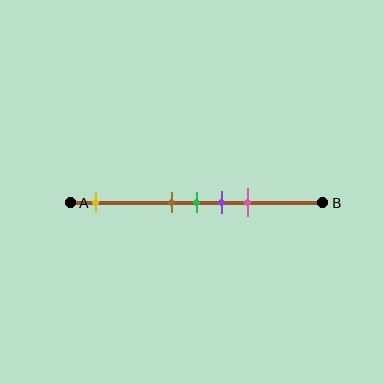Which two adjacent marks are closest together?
The brown and green marks are the closest adjacent pair.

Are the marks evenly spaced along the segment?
No, the marks are not evenly spaced.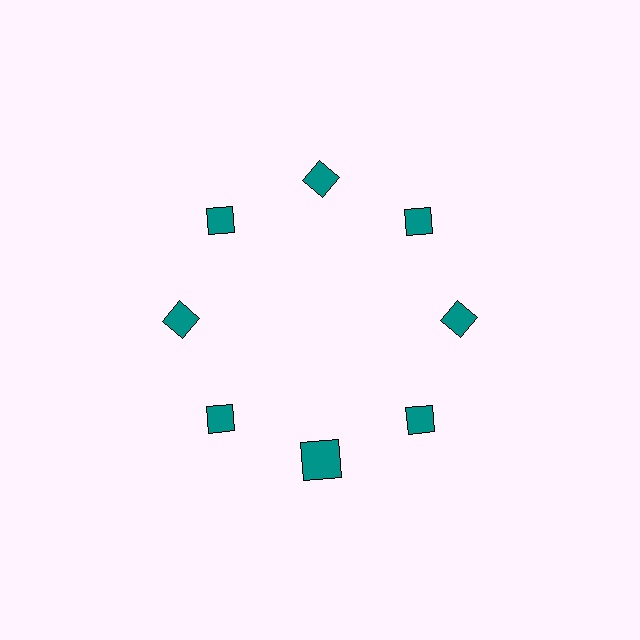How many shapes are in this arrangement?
There are 8 shapes arranged in a ring pattern.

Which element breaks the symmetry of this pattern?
The teal square at roughly the 6 o'clock position breaks the symmetry. All other shapes are teal diamonds.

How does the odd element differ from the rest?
It has a different shape: square instead of diamond.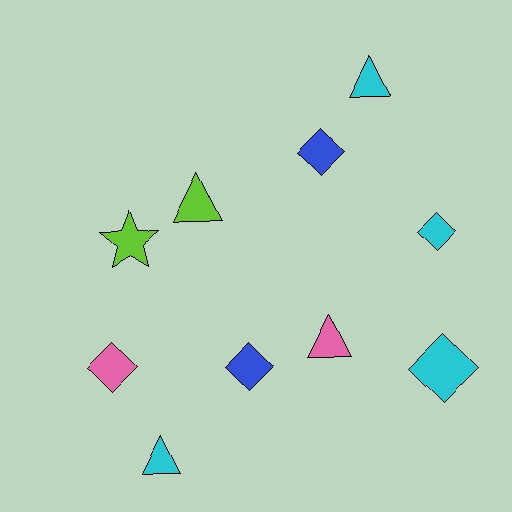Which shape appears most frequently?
Diamond, with 5 objects.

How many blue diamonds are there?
There are 2 blue diamonds.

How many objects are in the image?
There are 10 objects.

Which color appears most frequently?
Cyan, with 4 objects.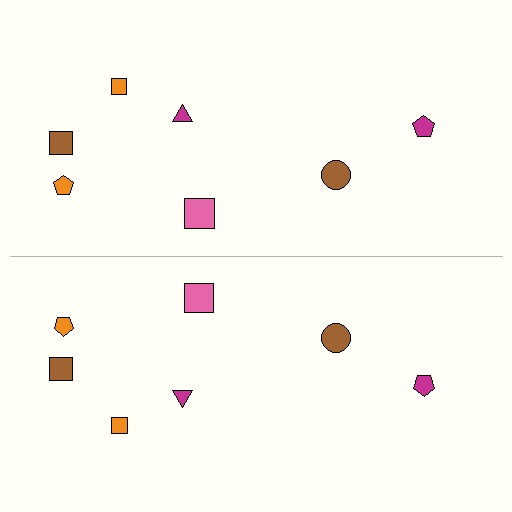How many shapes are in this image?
There are 14 shapes in this image.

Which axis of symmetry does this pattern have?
The pattern has a horizontal axis of symmetry running through the center of the image.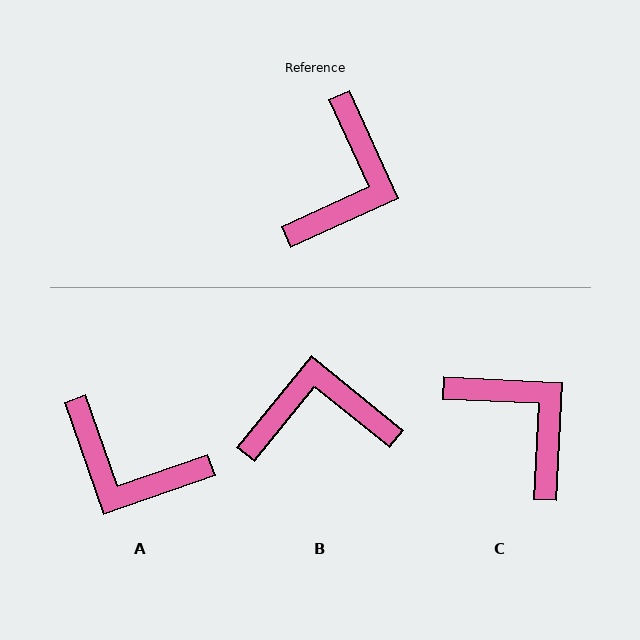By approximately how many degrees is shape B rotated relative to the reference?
Approximately 116 degrees counter-clockwise.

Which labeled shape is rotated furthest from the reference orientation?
B, about 116 degrees away.